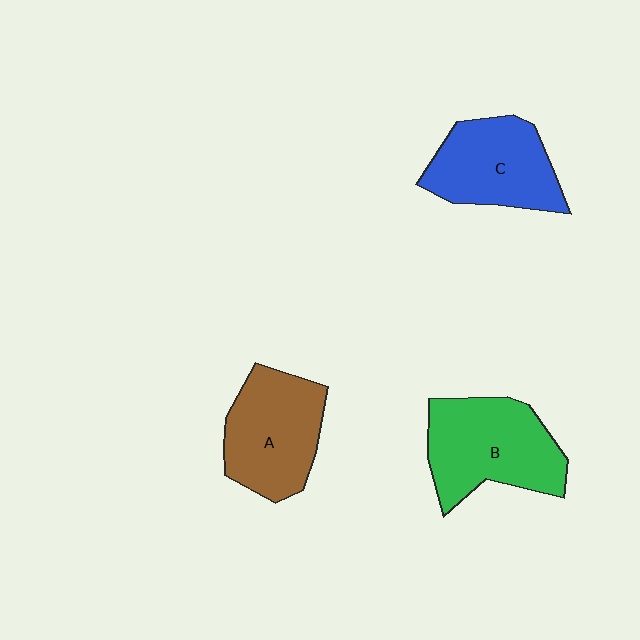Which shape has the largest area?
Shape B (green).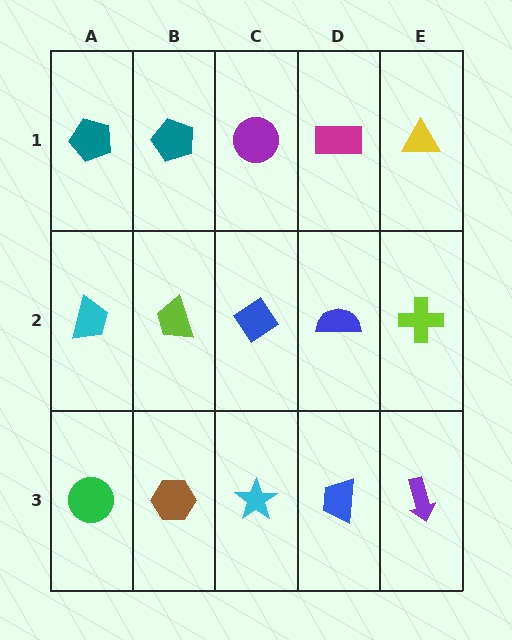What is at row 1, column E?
A yellow triangle.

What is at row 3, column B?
A brown hexagon.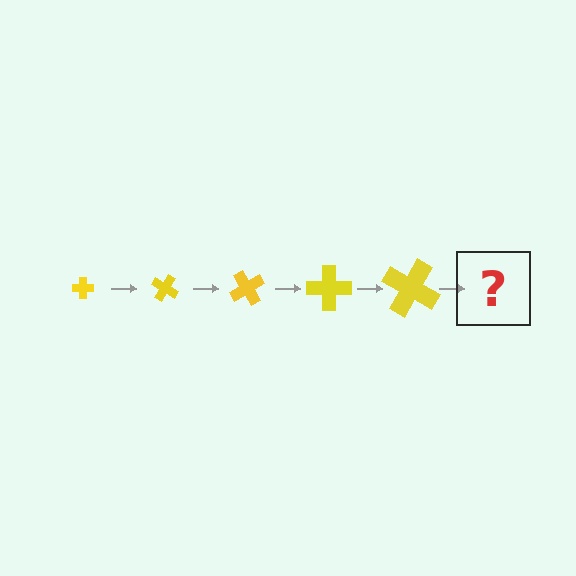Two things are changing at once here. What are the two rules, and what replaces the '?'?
The two rules are that the cross grows larger each step and it rotates 30 degrees each step. The '?' should be a cross, larger than the previous one and rotated 150 degrees from the start.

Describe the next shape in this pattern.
It should be a cross, larger than the previous one and rotated 150 degrees from the start.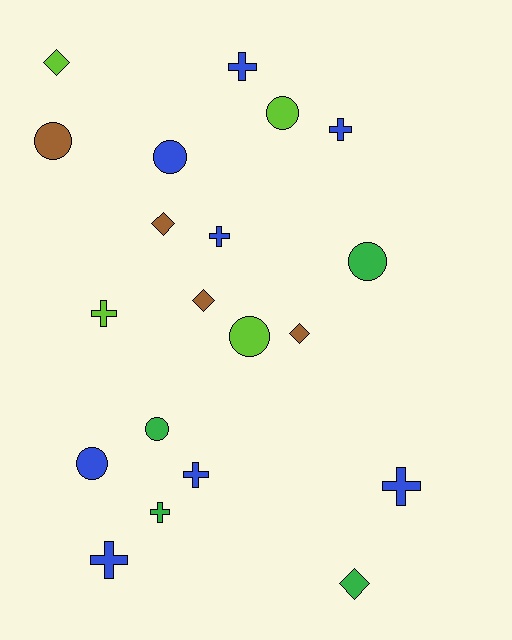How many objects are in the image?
There are 20 objects.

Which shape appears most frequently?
Cross, with 8 objects.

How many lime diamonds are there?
There is 1 lime diamond.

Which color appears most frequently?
Blue, with 8 objects.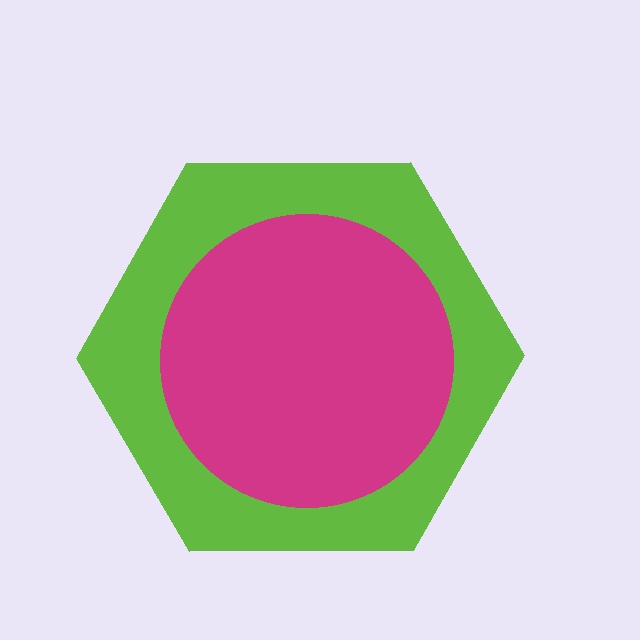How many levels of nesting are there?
2.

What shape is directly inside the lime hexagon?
The magenta circle.